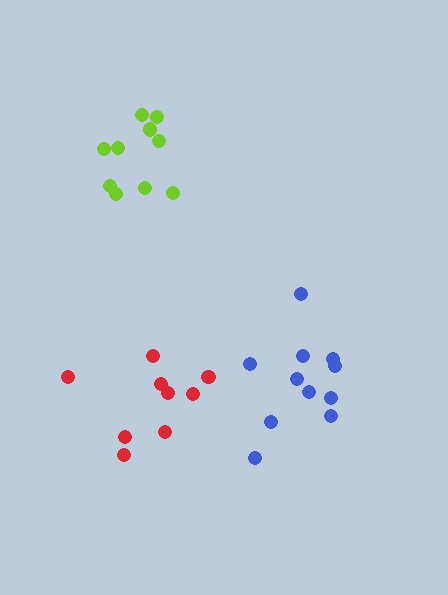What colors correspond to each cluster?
The clusters are colored: blue, red, lime.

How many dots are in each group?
Group 1: 11 dots, Group 2: 9 dots, Group 3: 10 dots (30 total).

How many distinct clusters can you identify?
There are 3 distinct clusters.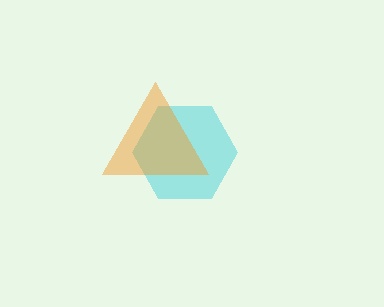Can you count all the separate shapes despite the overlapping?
Yes, there are 2 separate shapes.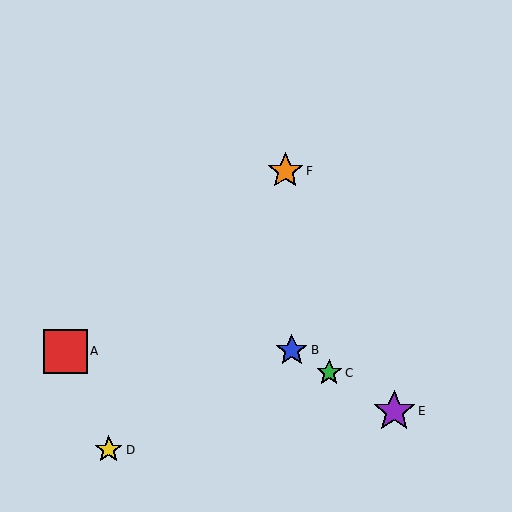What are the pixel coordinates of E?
Object E is at (394, 411).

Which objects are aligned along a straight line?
Objects B, C, E are aligned along a straight line.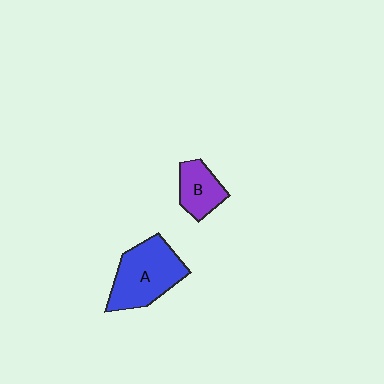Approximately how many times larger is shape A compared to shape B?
Approximately 1.9 times.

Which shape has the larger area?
Shape A (blue).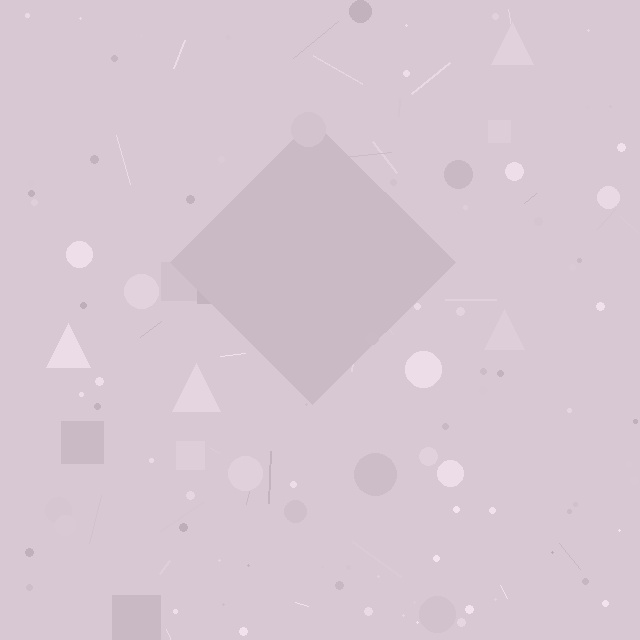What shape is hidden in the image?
A diamond is hidden in the image.